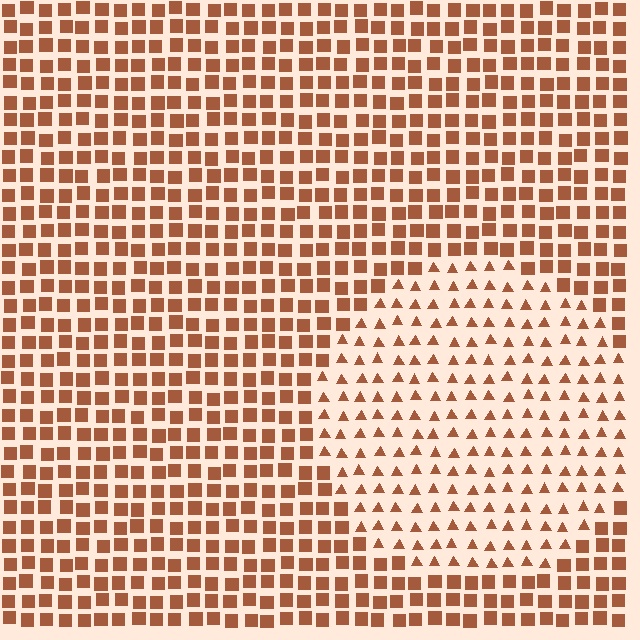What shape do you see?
I see a circle.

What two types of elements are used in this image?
The image uses triangles inside the circle region and squares outside it.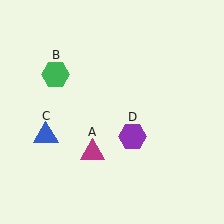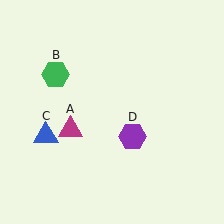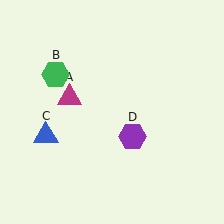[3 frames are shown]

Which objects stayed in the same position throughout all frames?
Green hexagon (object B) and blue triangle (object C) and purple hexagon (object D) remained stationary.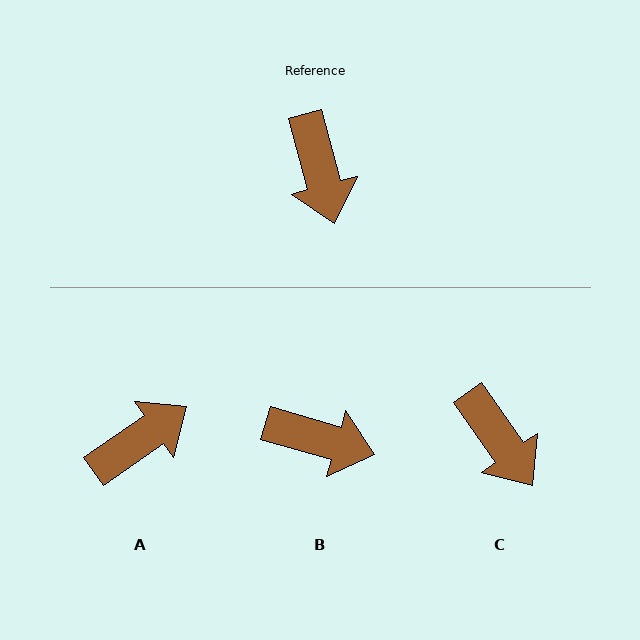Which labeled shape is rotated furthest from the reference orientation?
A, about 110 degrees away.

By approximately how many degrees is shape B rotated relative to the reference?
Approximately 59 degrees counter-clockwise.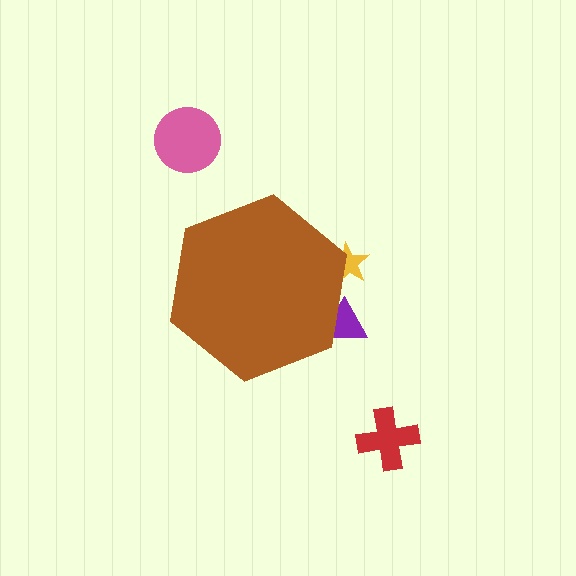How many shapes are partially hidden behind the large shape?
2 shapes are partially hidden.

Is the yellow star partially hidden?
Yes, the yellow star is partially hidden behind the brown hexagon.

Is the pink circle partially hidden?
No, the pink circle is fully visible.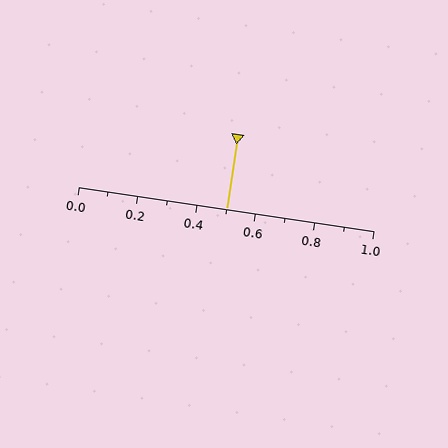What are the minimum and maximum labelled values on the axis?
The axis runs from 0.0 to 1.0.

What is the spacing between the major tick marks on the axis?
The major ticks are spaced 0.2 apart.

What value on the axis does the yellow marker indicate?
The marker indicates approximately 0.5.